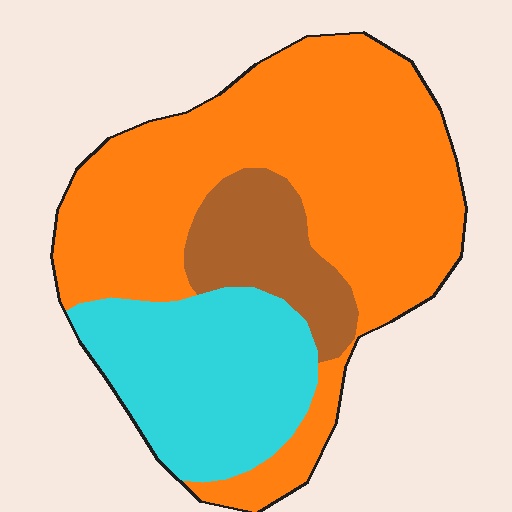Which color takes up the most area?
Orange, at roughly 60%.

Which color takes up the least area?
Brown, at roughly 15%.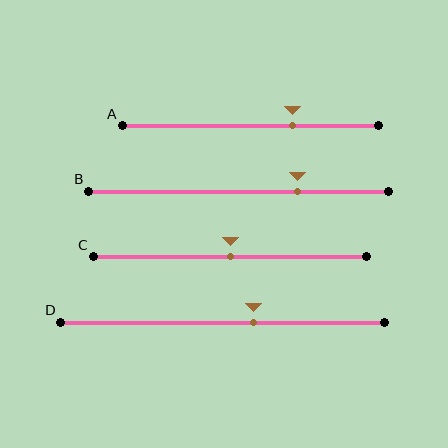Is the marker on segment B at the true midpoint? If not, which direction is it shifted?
No, the marker on segment B is shifted to the right by about 20% of the segment length.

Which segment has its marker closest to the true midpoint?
Segment C has its marker closest to the true midpoint.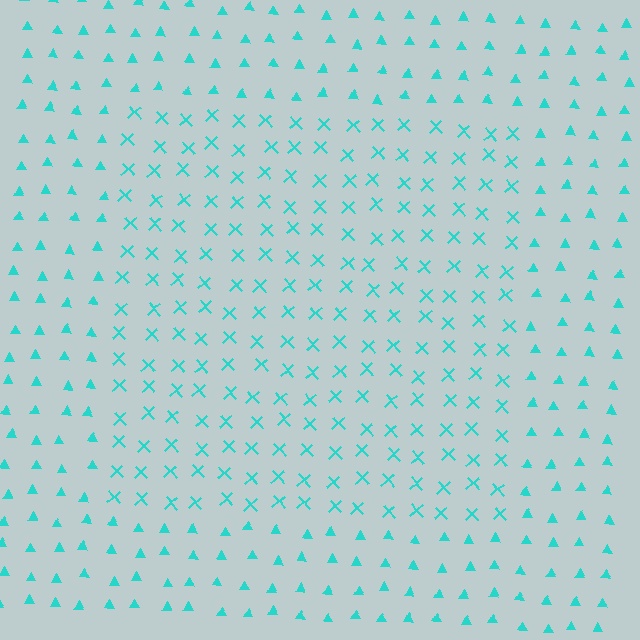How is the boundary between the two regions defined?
The boundary is defined by a change in element shape: X marks inside vs. triangles outside. All elements share the same color and spacing.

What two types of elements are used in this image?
The image uses X marks inside the rectangle region and triangles outside it.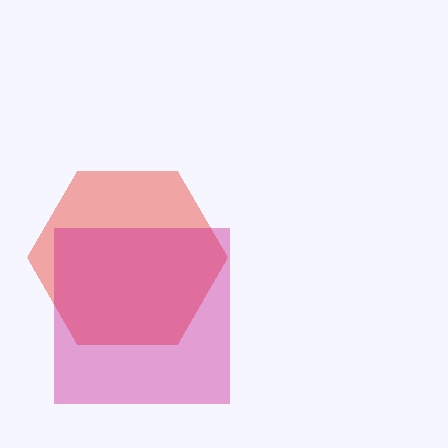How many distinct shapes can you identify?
There are 2 distinct shapes: a red hexagon, a magenta square.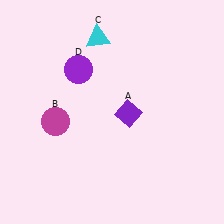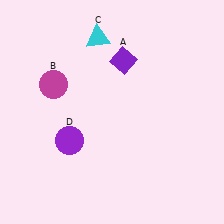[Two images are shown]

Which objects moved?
The objects that moved are: the purple diamond (A), the magenta circle (B), the purple circle (D).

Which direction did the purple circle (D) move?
The purple circle (D) moved down.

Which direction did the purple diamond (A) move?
The purple diamond (A) moved up.